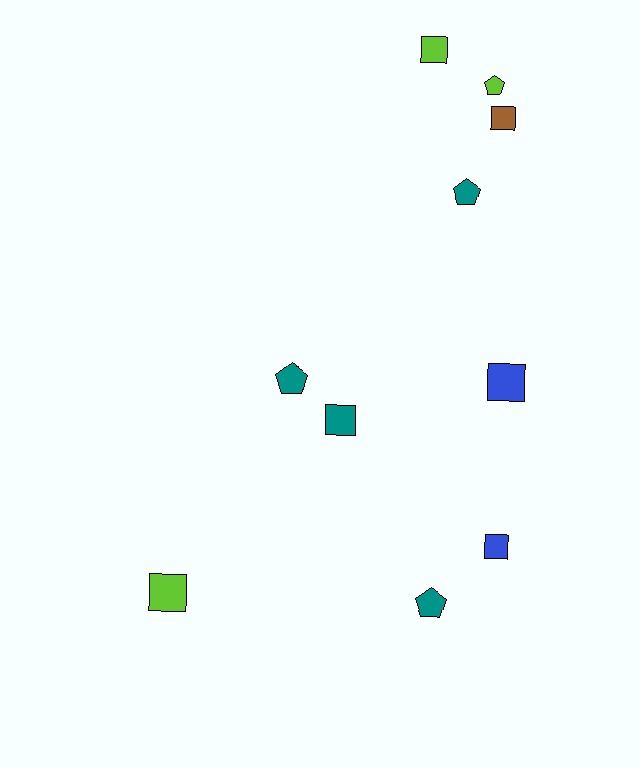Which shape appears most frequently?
Square, with 6 objects.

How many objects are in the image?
There are 10 objects.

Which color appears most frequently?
Teal, with 4 objects.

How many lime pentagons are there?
There is 1 lime pentagon.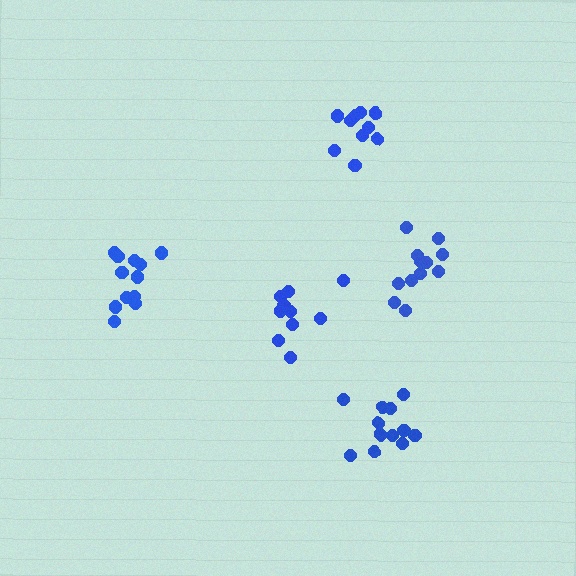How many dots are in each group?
Group 1: 12 dots, Group 2: 11 dots, Group 3: 13 dots, Group 4: 10 dots, Group 5: 12 dots (58 total).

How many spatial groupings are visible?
There are 5 spatial groupings.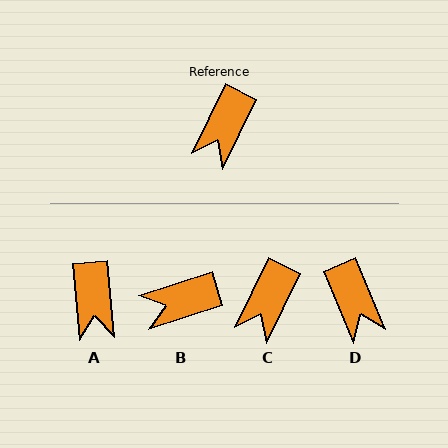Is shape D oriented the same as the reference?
No, it is off by about 49 degrees.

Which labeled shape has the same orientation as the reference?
C.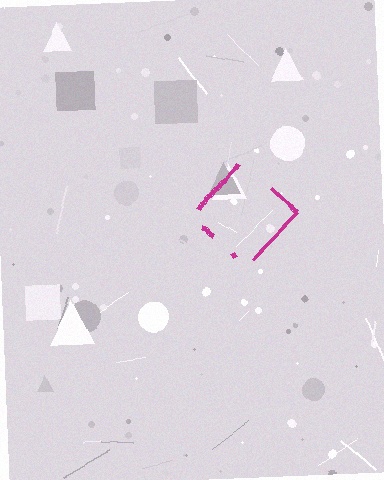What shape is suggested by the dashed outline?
The dashed outline suggests a diamond.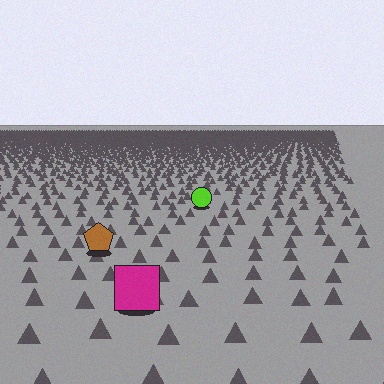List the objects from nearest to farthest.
From nearest to farthest: the magenta square, the brown pentagon, the lime circle.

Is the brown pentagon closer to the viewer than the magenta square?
No. The magenta square is closer — you can tell from the texture gradient: the ground texture is coarser near it.